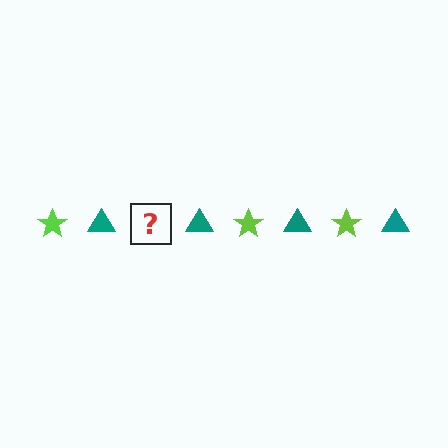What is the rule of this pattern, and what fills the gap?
The rule is that the pattern alternates between lime star and teal triangle. The gap should be filled with a lime star.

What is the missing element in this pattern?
The missing element is a lime star.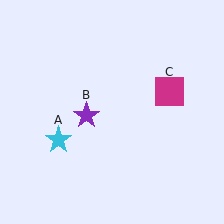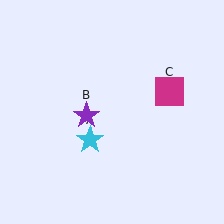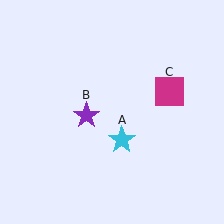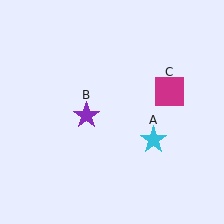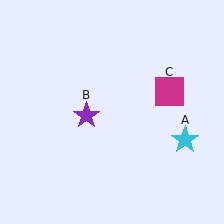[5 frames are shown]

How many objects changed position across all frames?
1 object changed position: cyan star (object A).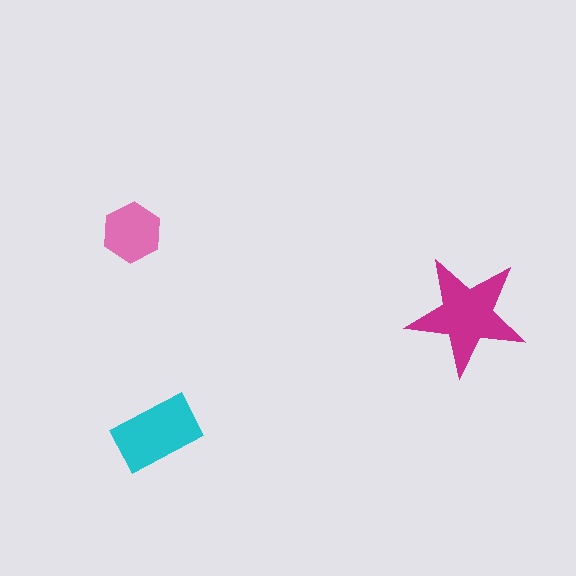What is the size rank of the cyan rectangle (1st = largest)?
2nd.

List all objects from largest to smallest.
The magenta star, the cyan rectangle, the pink hexagon.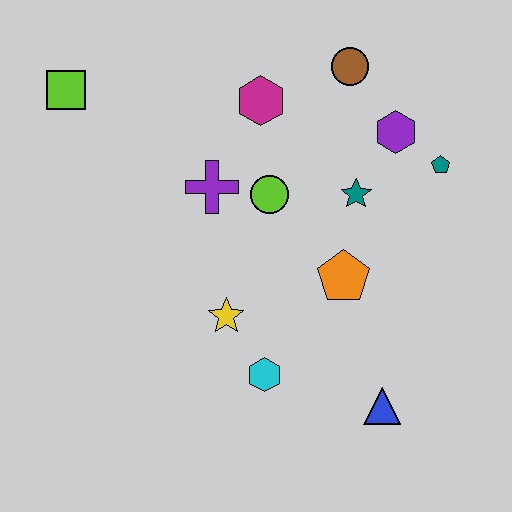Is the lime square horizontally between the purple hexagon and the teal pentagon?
No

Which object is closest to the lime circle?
The purple cross is closest to the lime circle.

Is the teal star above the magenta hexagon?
No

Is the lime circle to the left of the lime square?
No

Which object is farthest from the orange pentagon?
The lime square is farthest from the orange pentagon.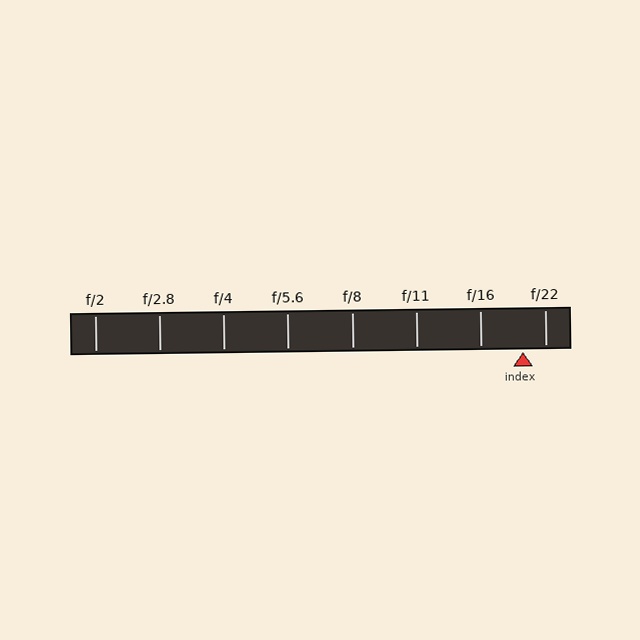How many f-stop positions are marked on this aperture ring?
There are 8 f-stop positions marked.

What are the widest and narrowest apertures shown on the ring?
The widest aperture shown is f/2 and the narrowest is f/22.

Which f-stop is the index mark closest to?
The index mark is closest to f/22.